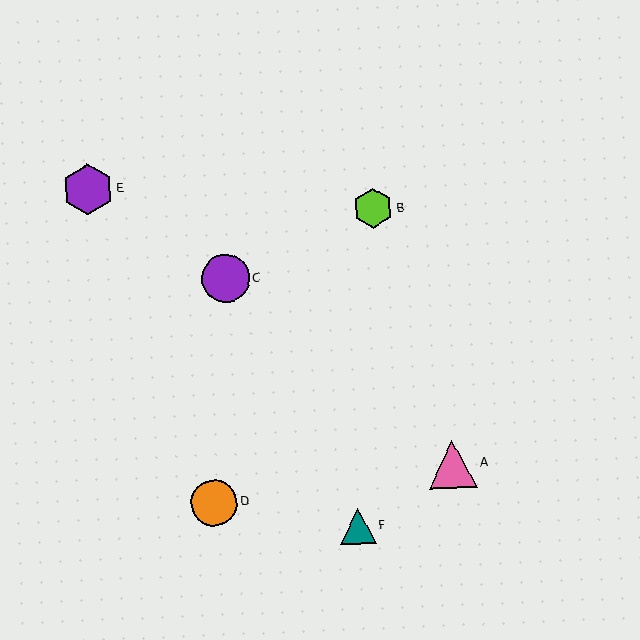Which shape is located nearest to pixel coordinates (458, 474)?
The pink triangle (labeled A) at (453, 464) is nearest to that location.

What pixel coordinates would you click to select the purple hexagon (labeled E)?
Click at (88, 189) to select the purple hexagon E.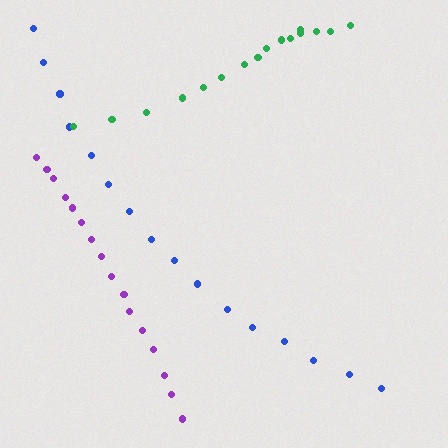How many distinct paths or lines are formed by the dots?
There are 3 distinct paths.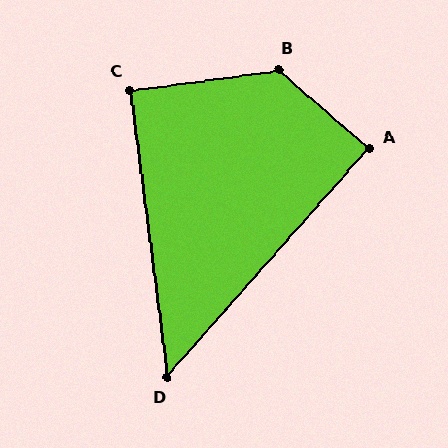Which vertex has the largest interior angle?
B, at approximately 131 degrees.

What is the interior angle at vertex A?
Approximately 90 degrees (approximately right).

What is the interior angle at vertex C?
Approximately 90 degrees (approximately right).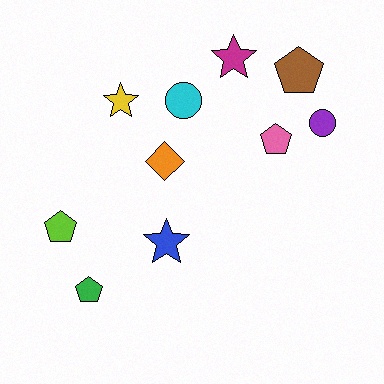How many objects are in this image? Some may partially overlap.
There are 10 objects.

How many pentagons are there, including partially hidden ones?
There are 4 pentagons.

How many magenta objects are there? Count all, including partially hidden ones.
There is 1 magenta object.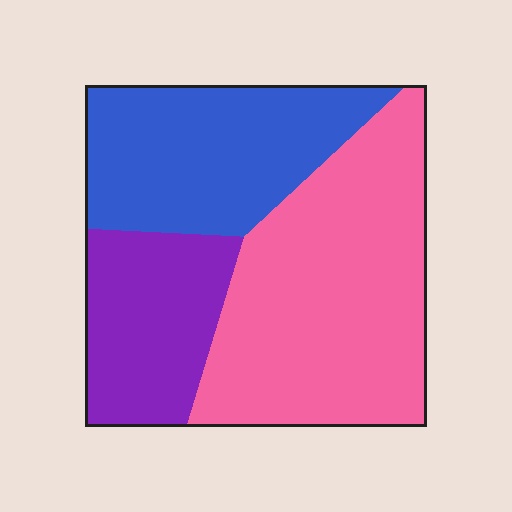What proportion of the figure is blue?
Blue covers about 30% of the figure.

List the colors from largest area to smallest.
From largest to smallest: pink, blue, purple.